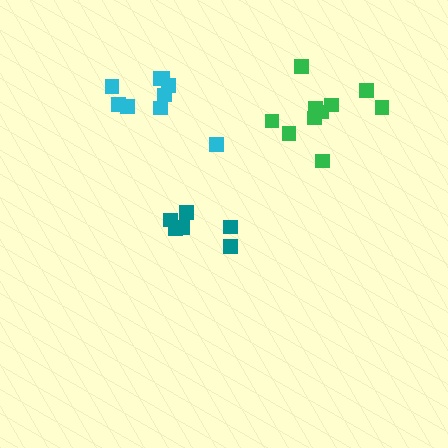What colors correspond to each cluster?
The clusters are colored: teal, cyan, green.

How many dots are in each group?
Group 1: 6 dots, Group 2: 9 dots, Group 3: 10 dots (25 total).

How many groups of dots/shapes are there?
There are 3 groups.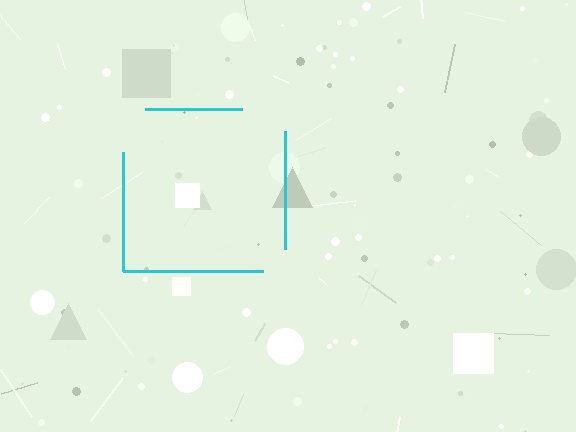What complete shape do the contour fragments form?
The contour fragments form a square.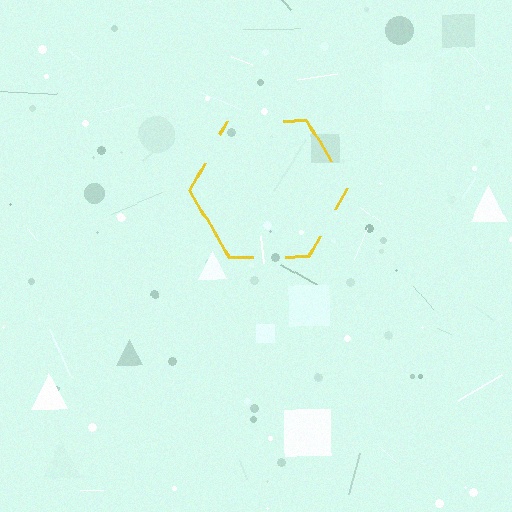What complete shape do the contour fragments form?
The contour fragments form a hexagon.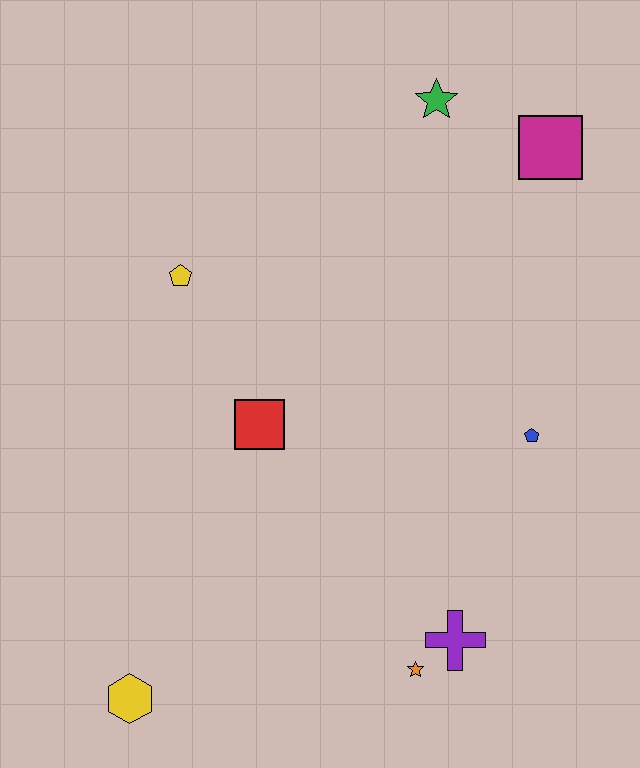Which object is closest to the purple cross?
The orange star is closest to the purple cross.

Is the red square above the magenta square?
No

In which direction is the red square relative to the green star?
The red square is below the green star.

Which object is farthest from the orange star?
The green star is farthest from the orange star.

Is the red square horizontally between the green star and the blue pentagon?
No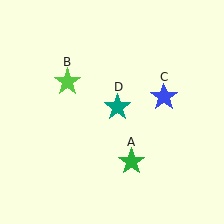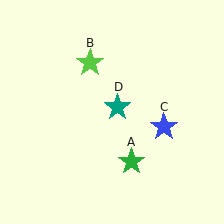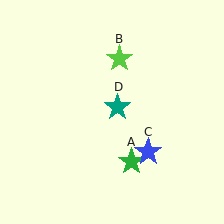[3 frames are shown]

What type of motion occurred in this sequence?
The lime star (object B), blue star (object C) rotated clockwise around the center of the scene.